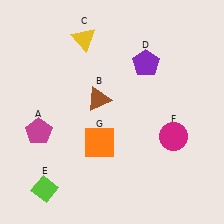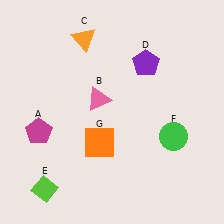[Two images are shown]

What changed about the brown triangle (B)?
In Image 1, B is brown. In Image 2, it changed to pink.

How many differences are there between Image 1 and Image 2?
There are 3 differences between the two images.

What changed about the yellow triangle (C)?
In Image 1, C is yellow. In Image 2, it changed to orange.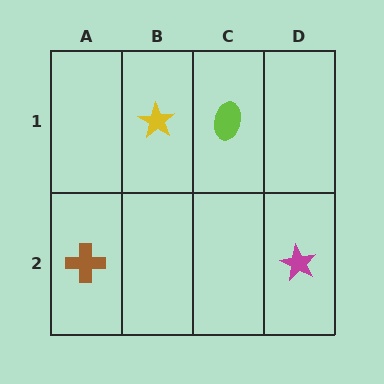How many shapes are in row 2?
2 shapes.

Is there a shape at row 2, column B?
No, that cell is empty.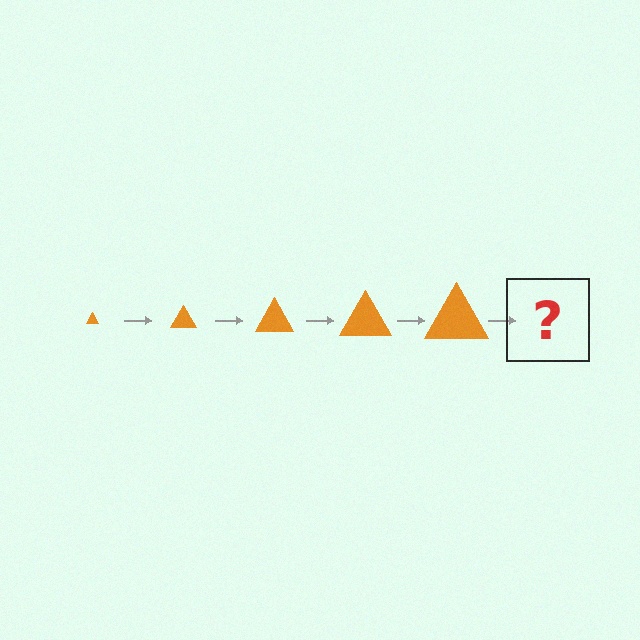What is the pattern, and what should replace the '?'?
The pattern is that the triangle gets progressively larger each step. The '?' should be an orange triangle, larger than the previous one.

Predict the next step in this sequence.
The next step is an orange triangle, larger than the previous one.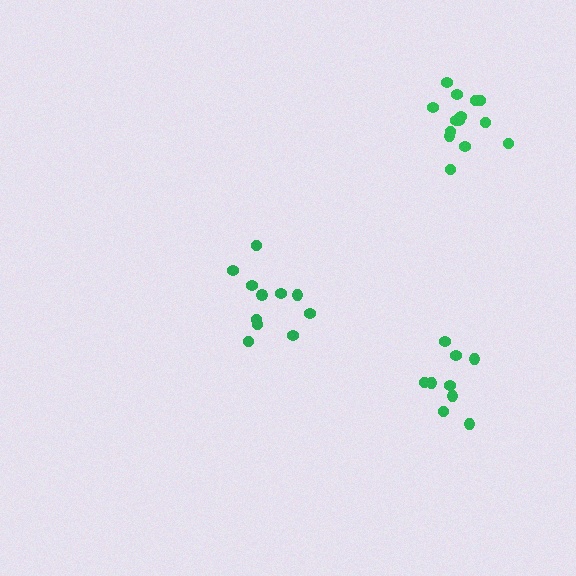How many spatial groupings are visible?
There are 3 spatial groupings.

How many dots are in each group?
Group 1: 11 dots, Group 2: 14 dots, Group 3: 9 dots (34 total).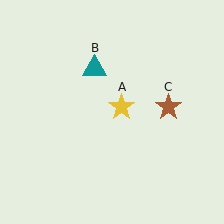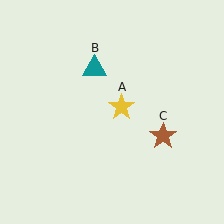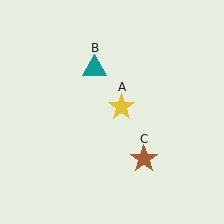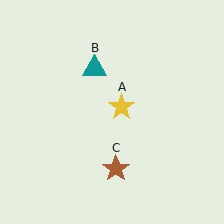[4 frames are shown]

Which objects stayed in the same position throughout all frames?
Yellow star (object A) and teal triangle (object B) remained stationary.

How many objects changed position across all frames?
1 object changed position: brown star (object C).